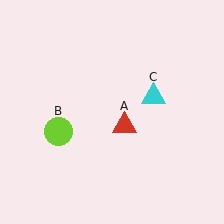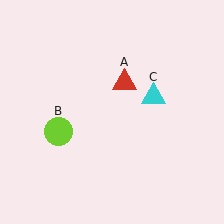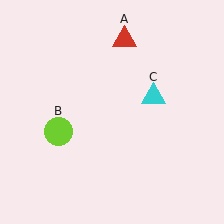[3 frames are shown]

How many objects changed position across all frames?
1 object changed position: red triangle (object A).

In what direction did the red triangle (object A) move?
The red triangle (object A) moved up.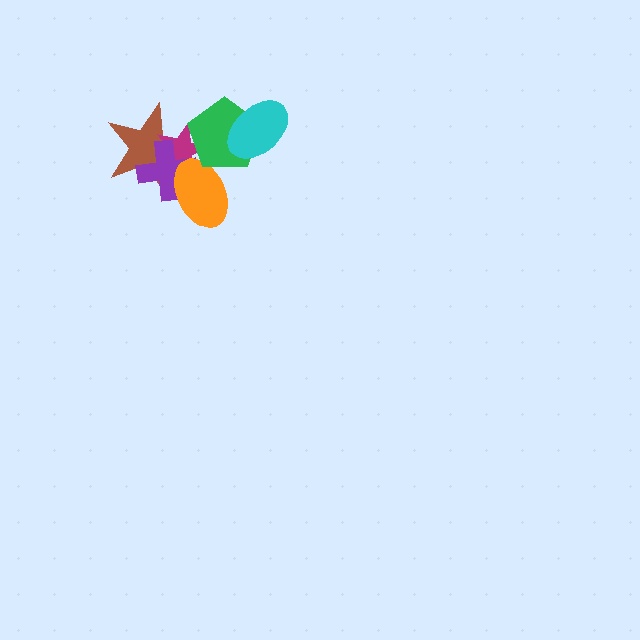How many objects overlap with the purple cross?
3 objects overlap with the purple cross.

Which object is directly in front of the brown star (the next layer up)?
The magenta star is directly in front of the brown star.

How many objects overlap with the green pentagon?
3 objects overlap with the green pentagon.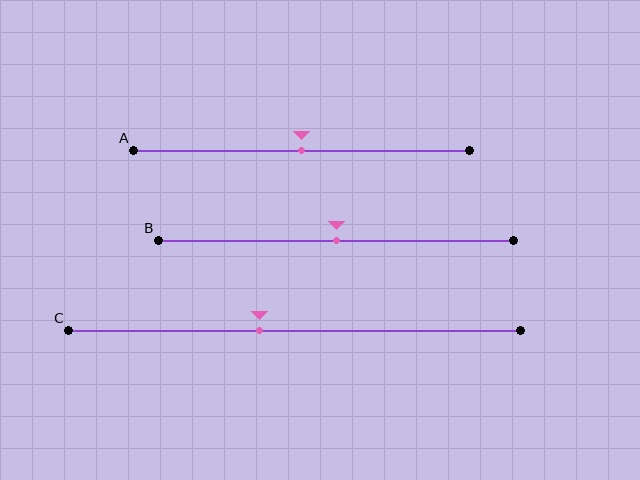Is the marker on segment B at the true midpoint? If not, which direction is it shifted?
Yes, the marker on segment B is at the true midpoint.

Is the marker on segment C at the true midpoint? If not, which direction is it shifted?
No, the marker on segment C is shifted to the left by about 8% of the segment length.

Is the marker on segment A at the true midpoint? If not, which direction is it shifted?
Yes, the marker on segment A is at the true midpoint.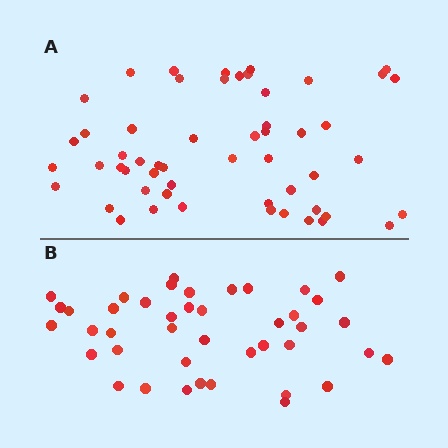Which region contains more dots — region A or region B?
Region A (the top region) has more dots.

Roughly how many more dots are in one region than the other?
Region A has roughly 12 or so more dots than region B.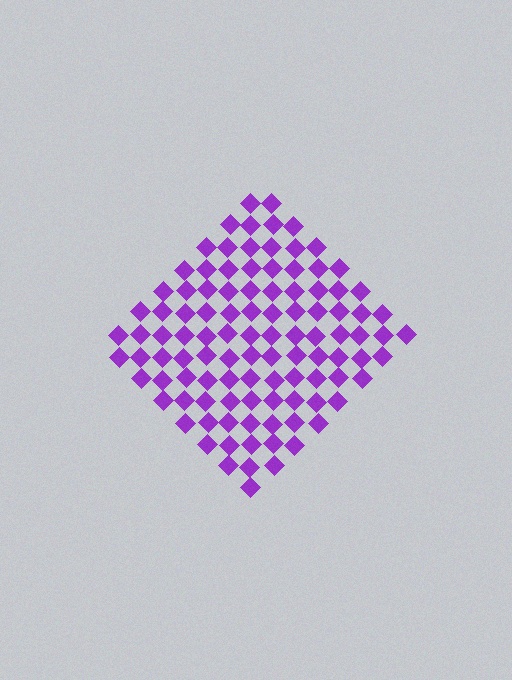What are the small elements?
The small elements are diamonds.